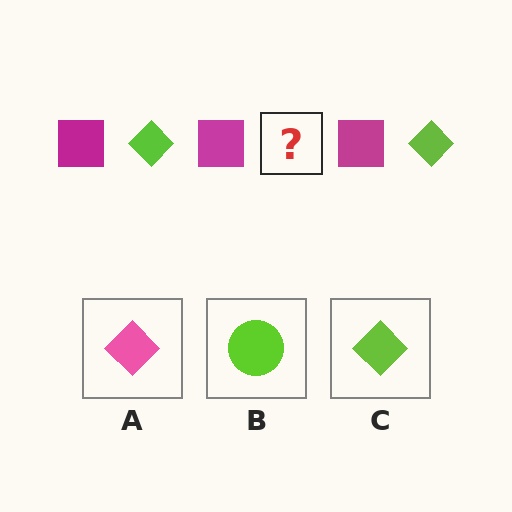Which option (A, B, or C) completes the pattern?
C.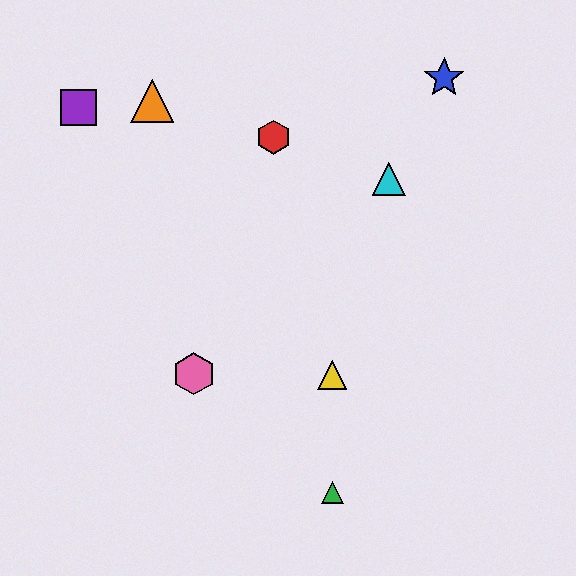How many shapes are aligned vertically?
2 shapes (the green triangle, the yellow triangle) are aligned vertically.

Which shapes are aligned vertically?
The green triangle, the yellow triangle are aligned vertically.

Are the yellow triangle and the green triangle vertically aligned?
Yes, both are at x≈332.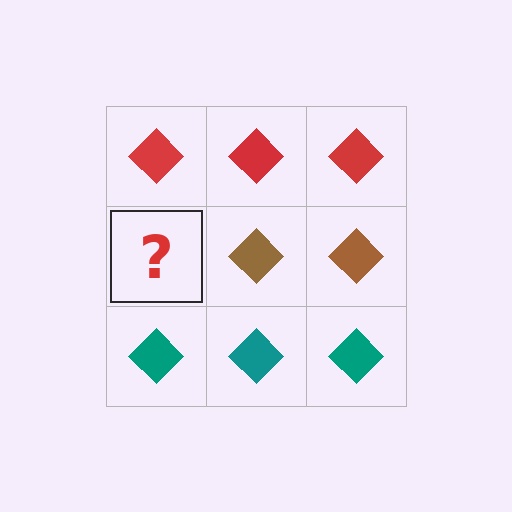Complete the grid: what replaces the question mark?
The question mark should be replaced with a brown diamond.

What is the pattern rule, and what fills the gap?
The rule is that each row has a consistent color. The gap should be filled with a brown diamond.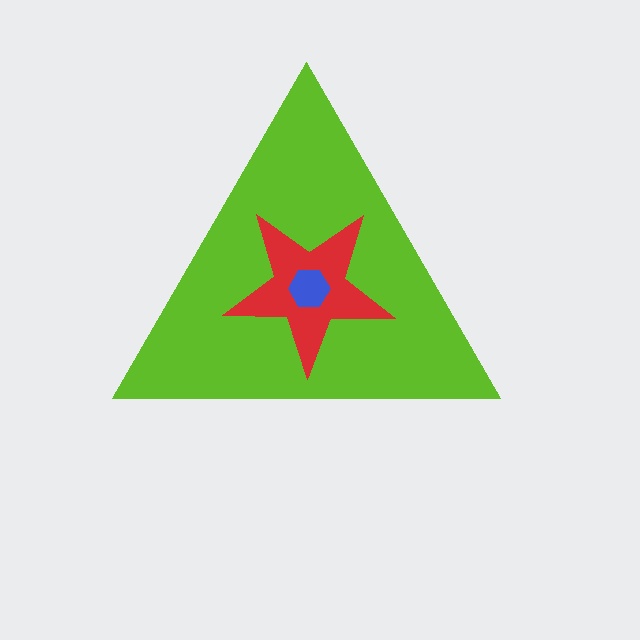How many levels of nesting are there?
3.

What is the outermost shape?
The lime triangle.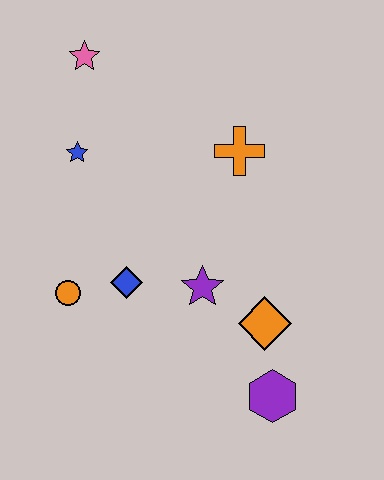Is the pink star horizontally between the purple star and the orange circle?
Yes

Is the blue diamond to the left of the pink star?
No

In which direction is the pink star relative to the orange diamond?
The pink star is above the orange diamond.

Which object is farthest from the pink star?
The purple hexagon is farthest from the pink star.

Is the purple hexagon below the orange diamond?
Yes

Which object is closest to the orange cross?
The purple star is closest to the orange cross.